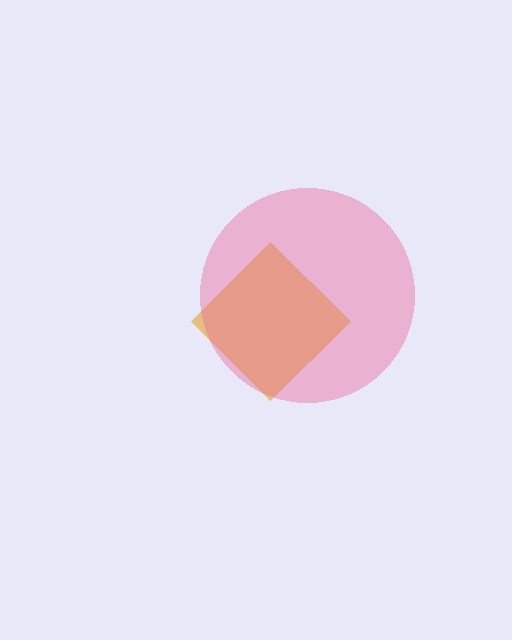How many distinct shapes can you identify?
There are 2 distinct shapes: an orange diamond, a pink circle.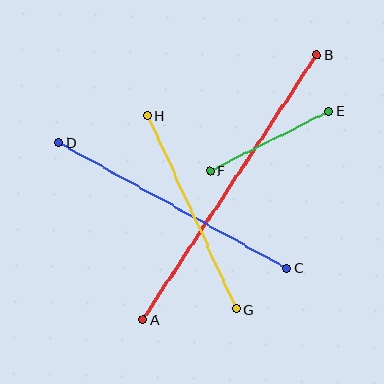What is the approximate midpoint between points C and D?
The midpoint is at approximately (173, 205) pixels.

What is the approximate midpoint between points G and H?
The midpoint is at approximately (192, 212) pixels.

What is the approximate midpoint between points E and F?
The midpoint is at approximately (269, 141) pixels.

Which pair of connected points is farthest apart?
Points A and B are farthest apart.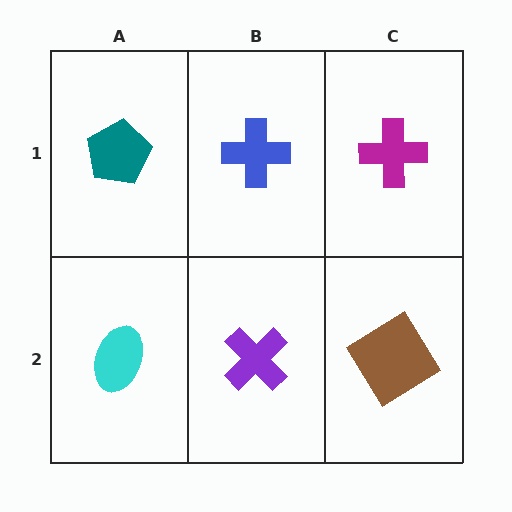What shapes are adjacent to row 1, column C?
A brown diamond (row 2, column C), a blue cross (row 1, column B).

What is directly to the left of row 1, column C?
A blue cross.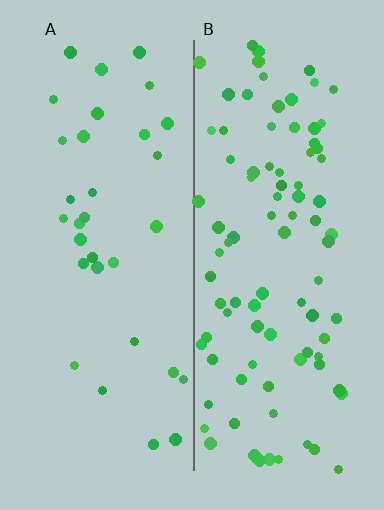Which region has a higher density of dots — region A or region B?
B (the right).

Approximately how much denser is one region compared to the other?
Approximately 2.8× — region B over region A.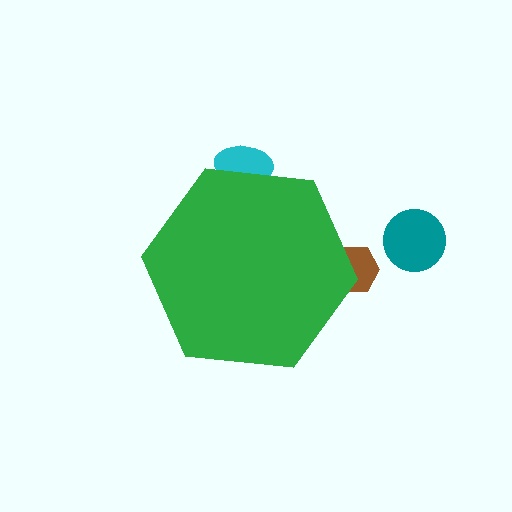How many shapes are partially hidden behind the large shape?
2 shapes are partially hidden.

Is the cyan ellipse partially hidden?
Yes, the cyan ellipse is partially hidden behind the green hexagon.